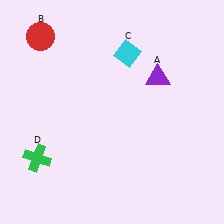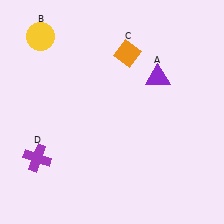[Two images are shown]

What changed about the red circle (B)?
In Image 1, B is red. In Image 2, it changed to yellow.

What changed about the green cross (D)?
In Image 1, D is green. In Image 2, it changed to purple.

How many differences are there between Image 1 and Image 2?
There are 3 differences between the two images.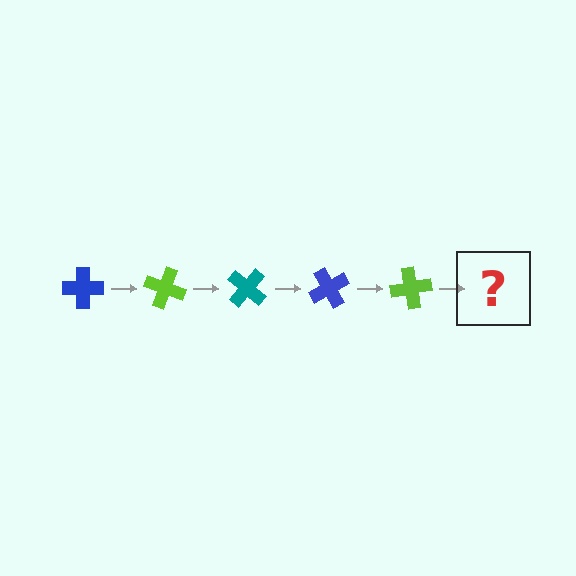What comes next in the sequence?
The next element should be a teal cross, rotated 100 degrees from the start.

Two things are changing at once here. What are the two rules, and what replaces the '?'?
The two rules are that it rotates 20 degrees each step and the color cycles through blue, lime, and teal. The '?' should be a teal cross, rotated 100 degrees from the start.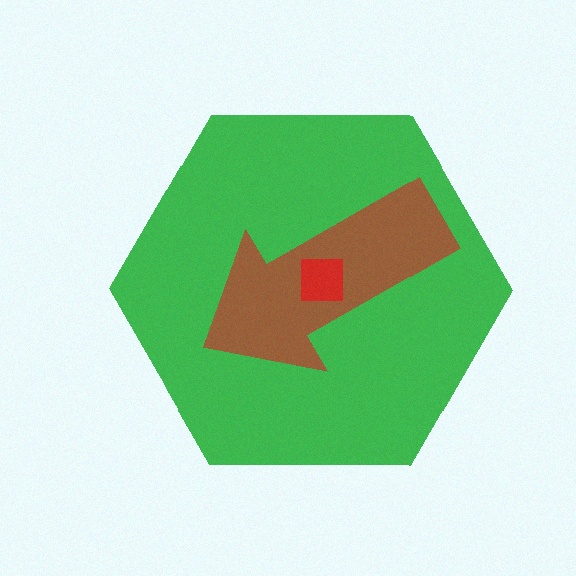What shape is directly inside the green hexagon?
The brown arrow.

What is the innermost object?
The red square.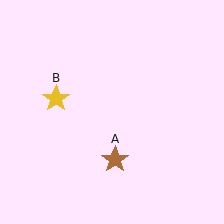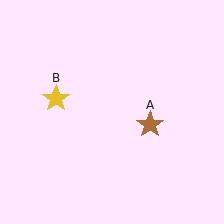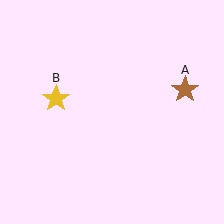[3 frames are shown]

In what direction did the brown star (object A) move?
The brown star (object A) moved up and to the right.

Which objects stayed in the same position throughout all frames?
Yellow star (object B) remained stationary.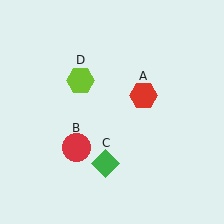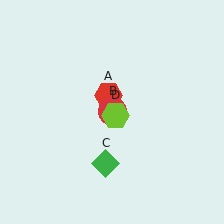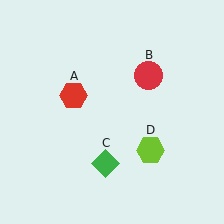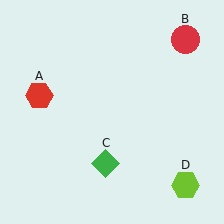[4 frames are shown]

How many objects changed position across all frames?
3 objects changed position: red hexagon (object A), red circle (object B), lime hexagon (object D).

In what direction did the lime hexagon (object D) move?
The lime hexagon (object D) moved down and to the right.